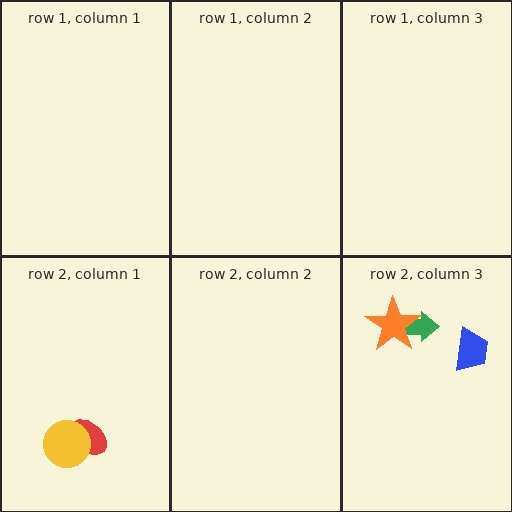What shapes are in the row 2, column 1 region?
The red ellipse, the yellow circle.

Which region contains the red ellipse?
The row 2, column 1 region.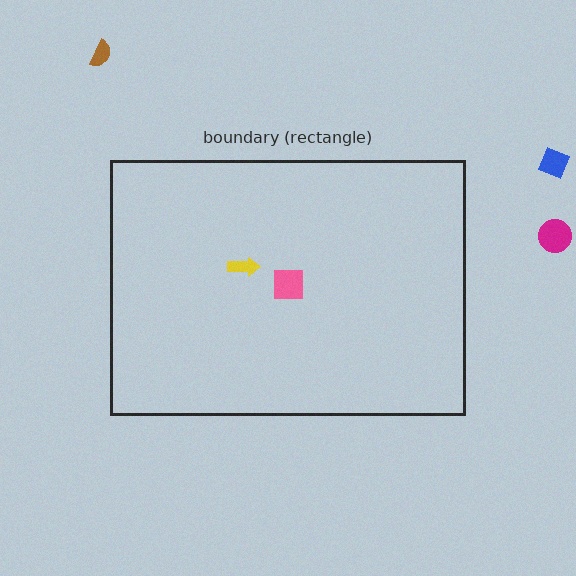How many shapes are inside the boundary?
2 inside, 3 outside.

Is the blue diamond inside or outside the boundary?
Outside.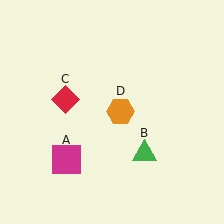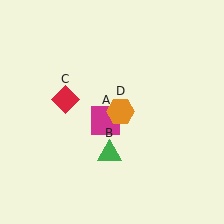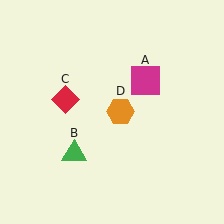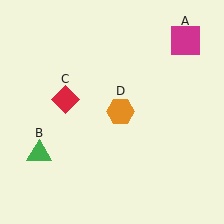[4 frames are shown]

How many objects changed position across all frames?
2 objects changed position: magenta square (object A), green triangle (object B).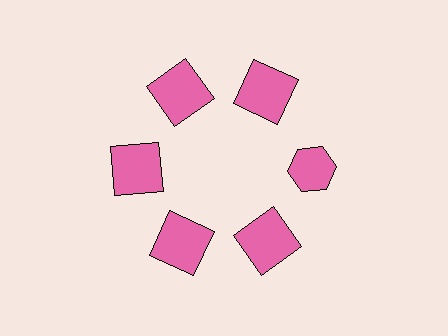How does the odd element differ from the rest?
It has a different shape: hexagon instead of square.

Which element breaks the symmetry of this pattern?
The pink hexagon at roughly the 3 o'clock position breaks the symmetry. All other shapes are pink squares.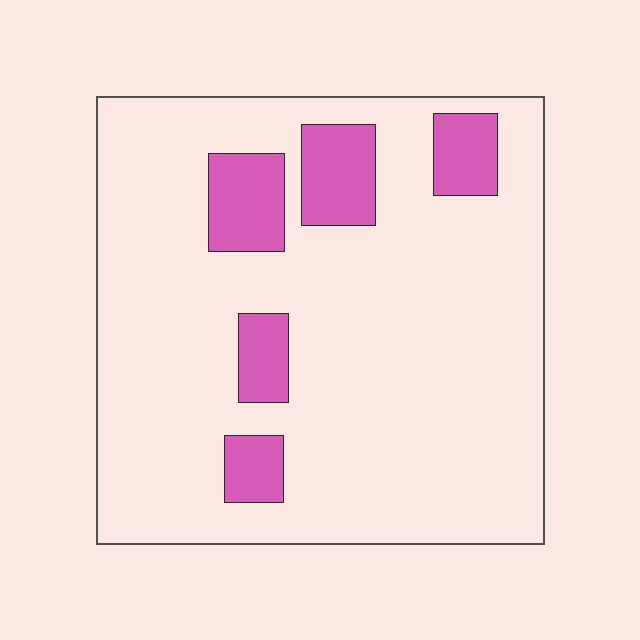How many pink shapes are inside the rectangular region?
5.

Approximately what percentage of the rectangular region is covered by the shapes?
Approximately 15%.